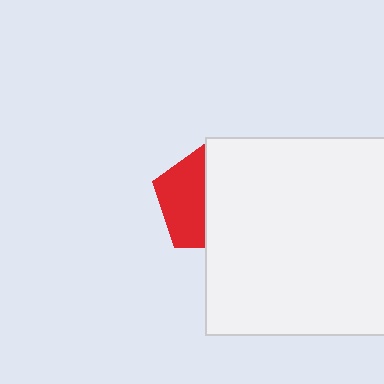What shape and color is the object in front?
The object in front is a white square.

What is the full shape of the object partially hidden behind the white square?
The partially hidden object is a red pentagon.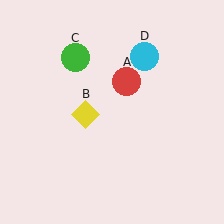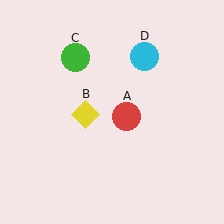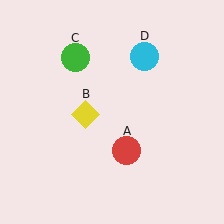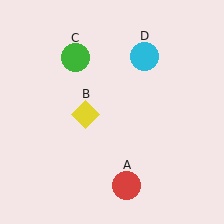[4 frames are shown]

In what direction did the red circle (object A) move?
The red circle (object A) moved down.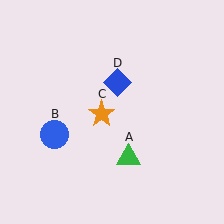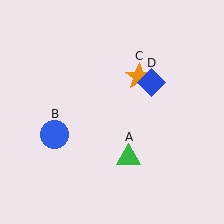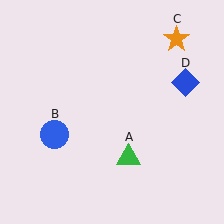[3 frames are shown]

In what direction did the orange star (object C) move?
The orange star (object C) moved up and to the right.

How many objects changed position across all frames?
2 objects changed position: orange star (object C), blue diamond (object D).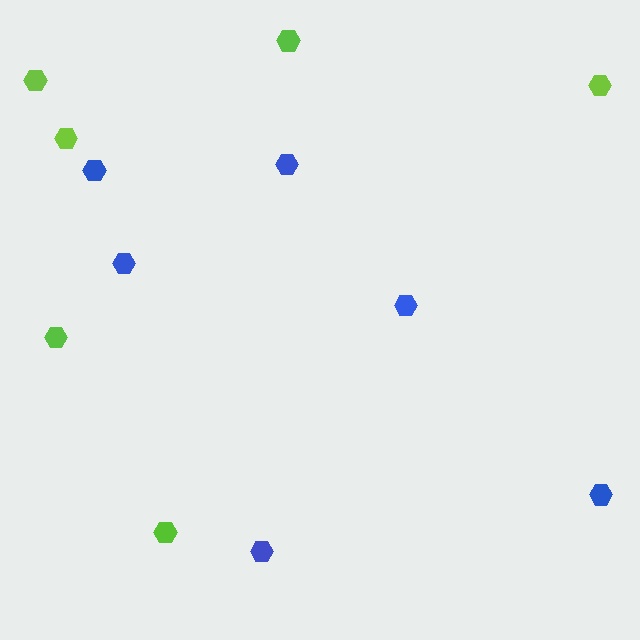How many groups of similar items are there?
There are 2 groups: one group of blue hexagons (6) and one group of lime hexagons (6).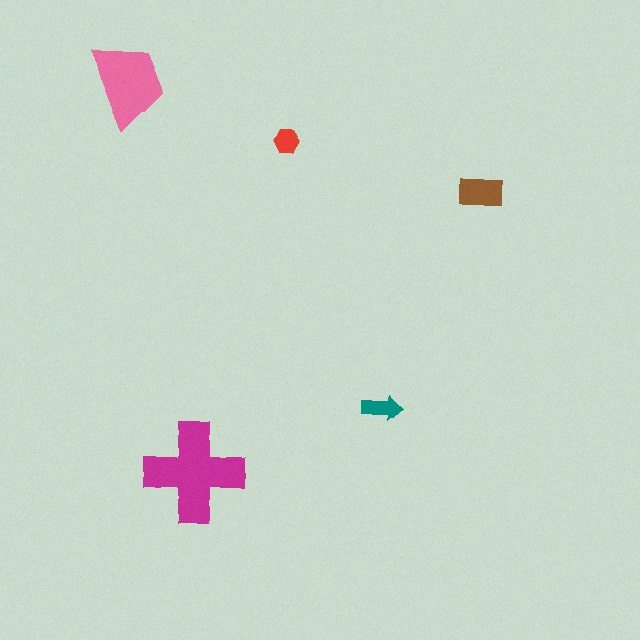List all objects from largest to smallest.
The magenta cross, the pink trapezoid, the brown rectangle, the teal arrow, the red hexagon.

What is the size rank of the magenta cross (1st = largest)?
1st.